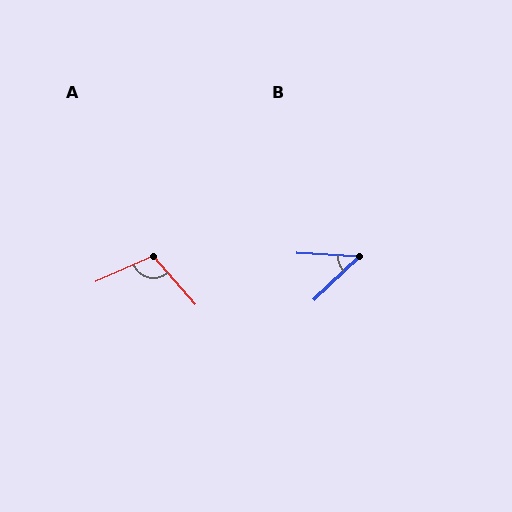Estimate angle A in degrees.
Approximately 107 degrees.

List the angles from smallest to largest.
B (46°), A (107°).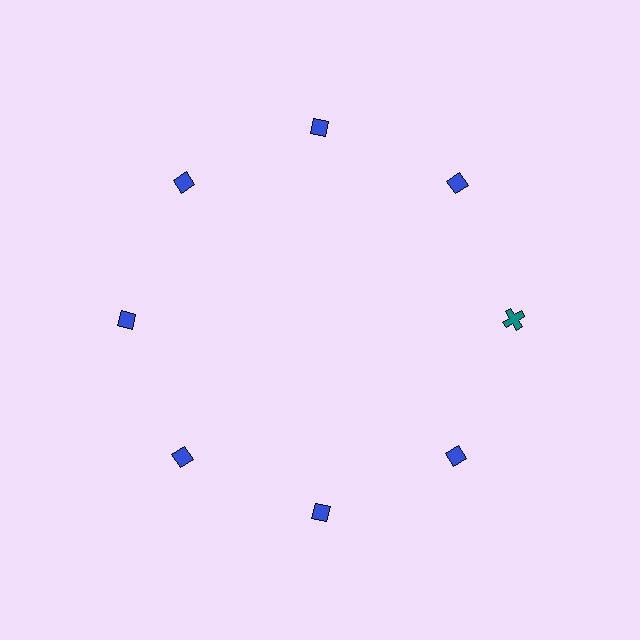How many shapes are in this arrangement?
There are 8 shapes arranged in a ring pattern.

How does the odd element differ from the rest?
It differs in both color (teal instead of blue) and shape (cross instead of diamond).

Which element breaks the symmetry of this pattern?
The teal cross at roughly the 3 o'clock position breaks the symmetry. All other shapes are blue diamonds.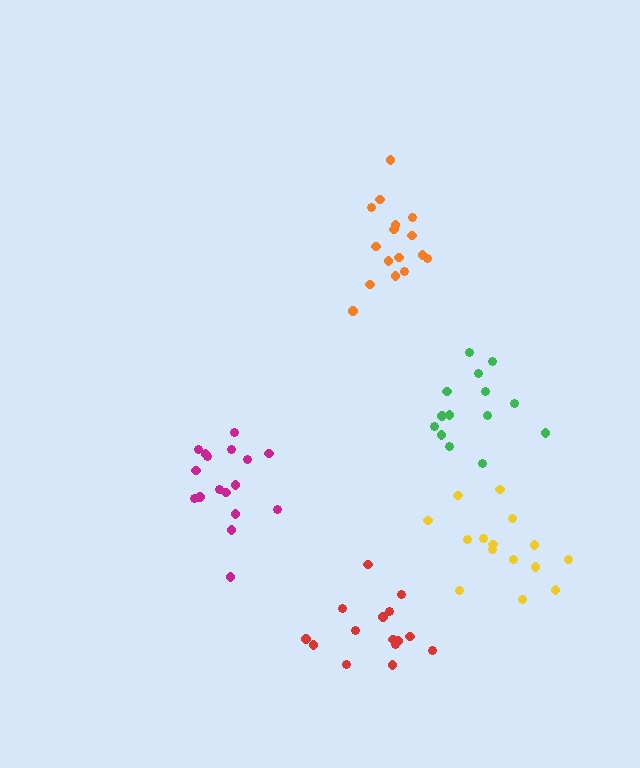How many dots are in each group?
Group 1: 16 dots, Group 2: 17 dots, Group 3: 15 dots, Group 4: 14 dots, Group 5: 15 dots (77 total).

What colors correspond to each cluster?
The clusters are colored: orange, magenta, red, green, yellow.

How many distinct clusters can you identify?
There are 5 distinct clusters.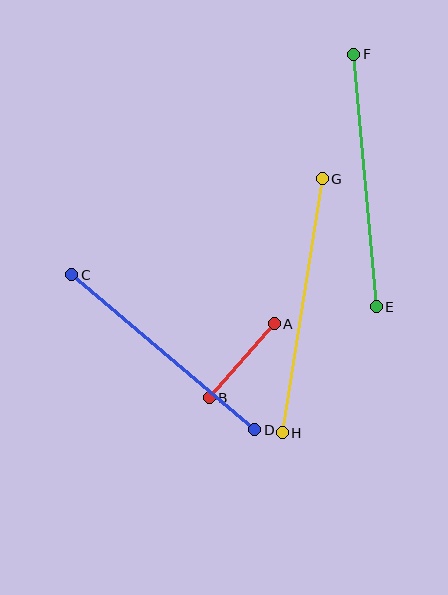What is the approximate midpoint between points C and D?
The midpoint is at approximately (163, 352) pixels.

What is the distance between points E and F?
The distance is approximately 253 pixels.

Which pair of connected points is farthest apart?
Points G and H are farthest apart.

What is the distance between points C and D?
The distance is approximately 240 pixels.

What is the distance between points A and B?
The distance is approximately 99 pixels.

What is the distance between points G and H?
The distance is approximately 257 pixels.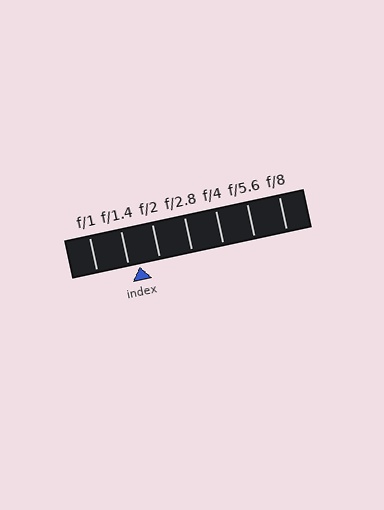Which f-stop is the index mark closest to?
The index mark is closest to f/1.4.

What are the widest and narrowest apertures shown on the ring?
The widest aperture shown is f/1 and the narrowest is f/8.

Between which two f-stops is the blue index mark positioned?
The index mark is between f/1.4 and f/2.